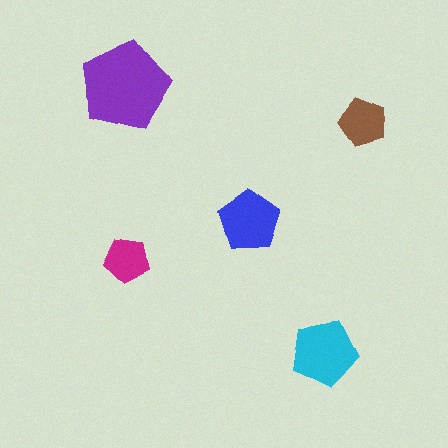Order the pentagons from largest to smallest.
the purple one, the cyan one, the blue one, the brown one, the magenta one.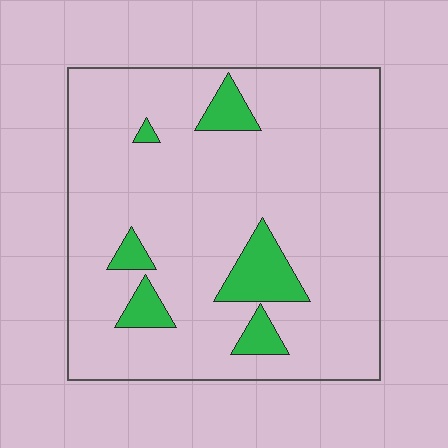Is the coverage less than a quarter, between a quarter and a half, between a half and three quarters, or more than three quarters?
Less than a quarter.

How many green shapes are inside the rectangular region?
6.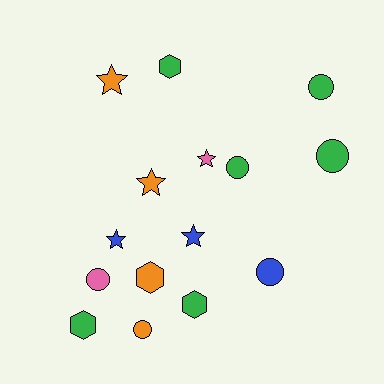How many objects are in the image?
There are 15 objects.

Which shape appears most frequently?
Circle, with 6 objects.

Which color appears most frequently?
Green, with 6 objects.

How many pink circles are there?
There is 1 pink circle.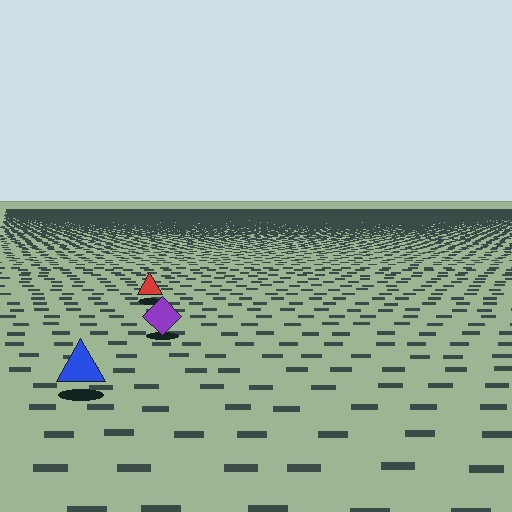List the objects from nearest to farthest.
From nearest to farthest: the blue triangle, the purple diamond, the red triangle.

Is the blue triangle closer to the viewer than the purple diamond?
Yes. The blue triangle is closer — you can tell from the texture gradient: the ground texture is coarser near it.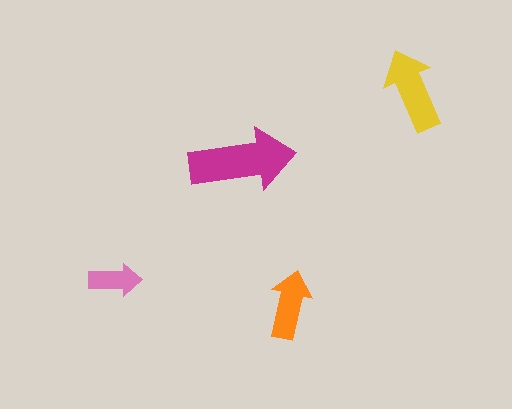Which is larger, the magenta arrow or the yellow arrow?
The magenta one.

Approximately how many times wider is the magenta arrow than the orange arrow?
About 1.5 times wider.